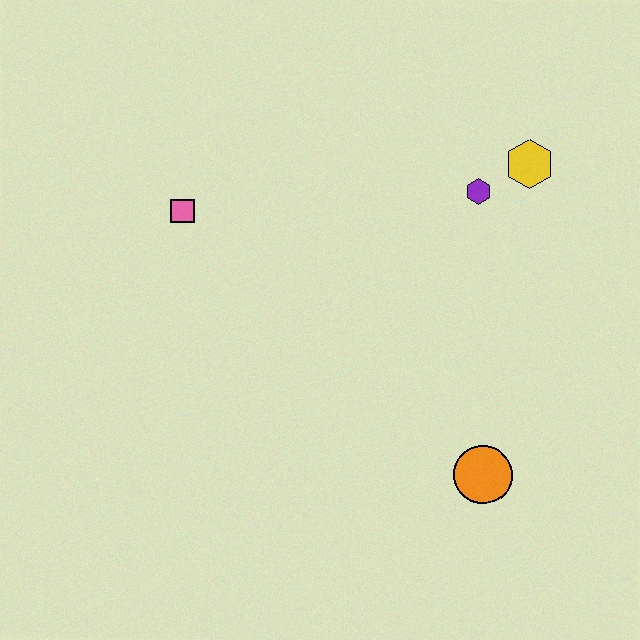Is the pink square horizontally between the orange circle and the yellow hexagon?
No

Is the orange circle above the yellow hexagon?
No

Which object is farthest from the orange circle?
The pink square is farthest from the orange circle.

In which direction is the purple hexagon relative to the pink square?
The purple hexagon is to the right of the pink square.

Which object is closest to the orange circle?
The purple hexagon is closest to the orange circle.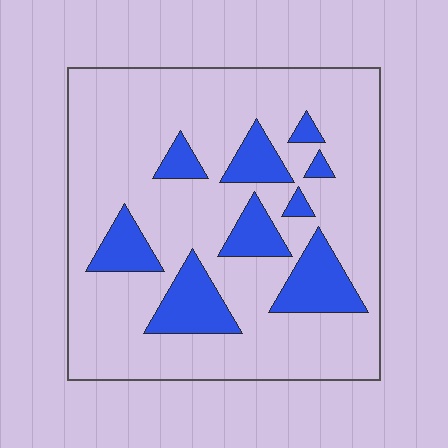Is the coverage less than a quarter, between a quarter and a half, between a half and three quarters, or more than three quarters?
Less than a quarter.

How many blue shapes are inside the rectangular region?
9.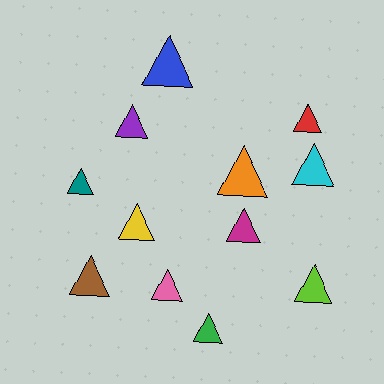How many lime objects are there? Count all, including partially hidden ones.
There is 1 lime object.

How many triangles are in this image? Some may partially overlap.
There are 12 triangles.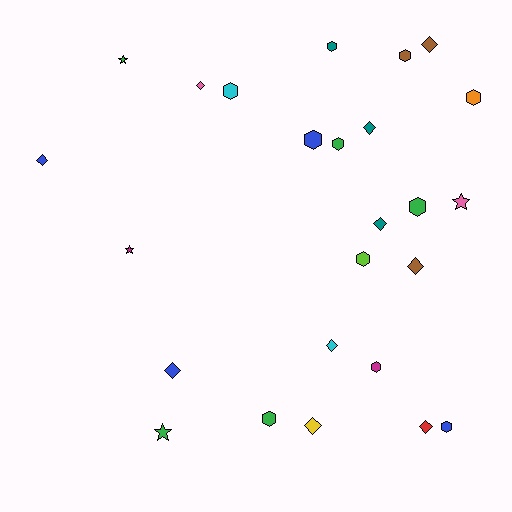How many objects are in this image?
There are 25 objects.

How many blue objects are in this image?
There are 4 blue objects.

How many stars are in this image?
There are 4 stars.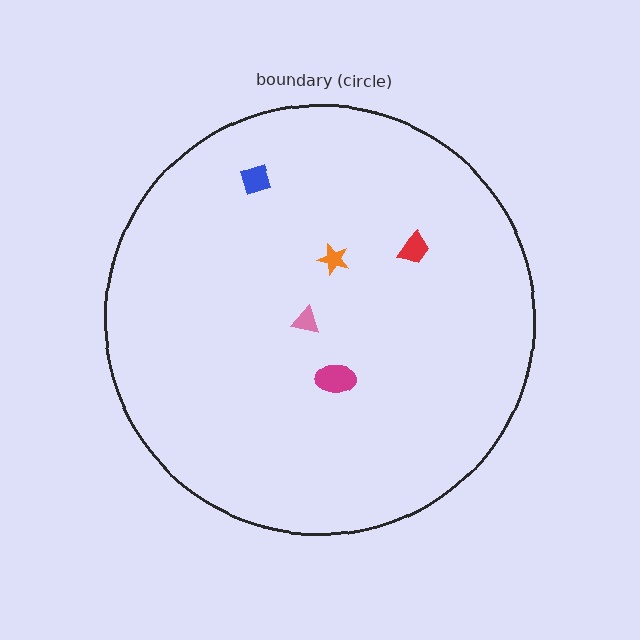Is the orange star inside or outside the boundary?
Inside.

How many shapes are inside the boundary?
5 inside, 0 outside.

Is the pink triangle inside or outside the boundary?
Inside.